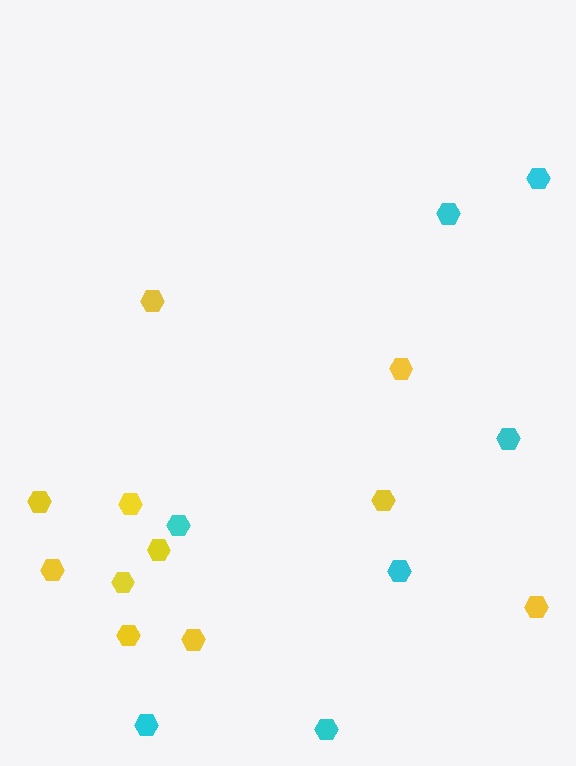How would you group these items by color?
There are 2 groups: one group of cyan hexagons (7) and one group of yellow hexagons (11).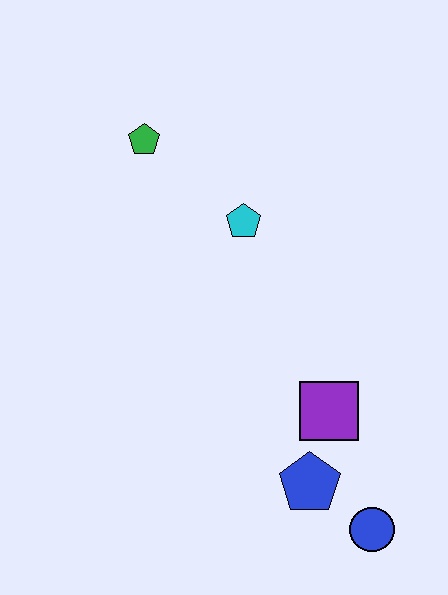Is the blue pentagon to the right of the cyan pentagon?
Yes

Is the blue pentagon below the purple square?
Yes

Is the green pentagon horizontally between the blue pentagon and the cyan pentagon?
No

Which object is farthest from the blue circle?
The green pentagon is farthest from the blue circle.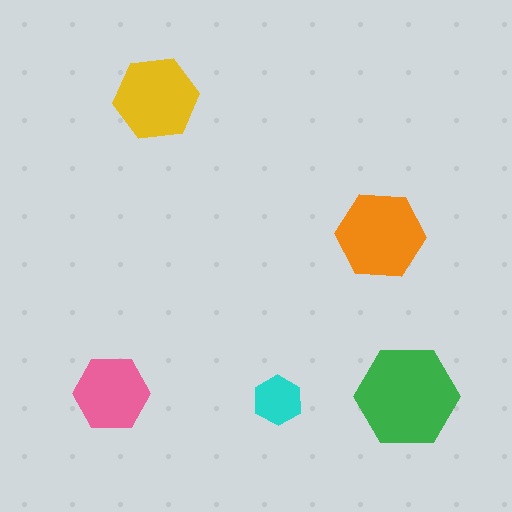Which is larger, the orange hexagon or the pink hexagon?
The orange one.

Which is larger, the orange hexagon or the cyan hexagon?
The orange one.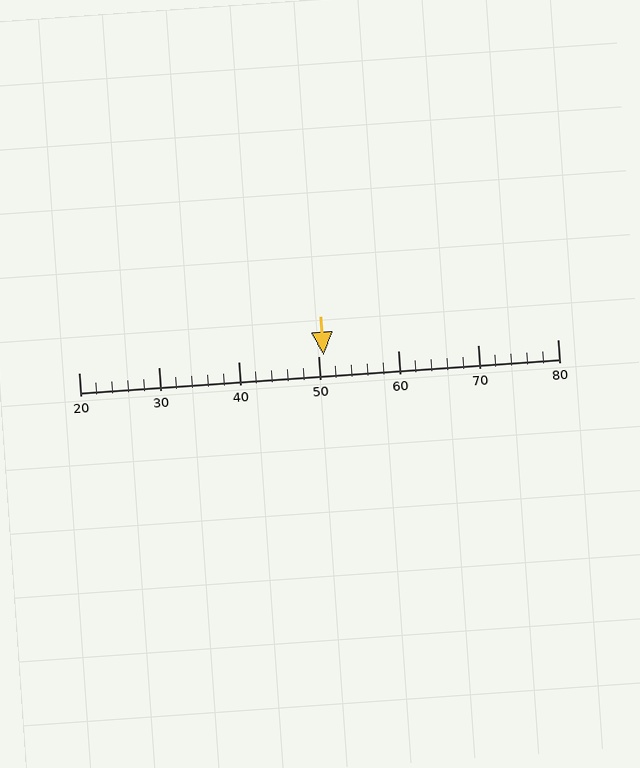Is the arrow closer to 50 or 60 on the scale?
The arrow is closer to 50.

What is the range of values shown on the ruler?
The ruler shows values from 20 to 80.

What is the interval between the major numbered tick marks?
The major tick marks are spaced 10 units apart.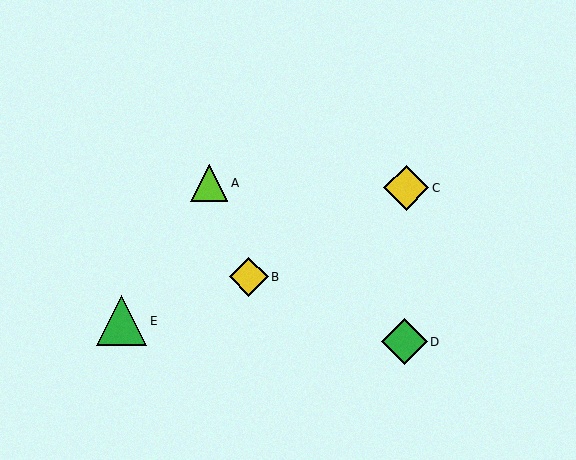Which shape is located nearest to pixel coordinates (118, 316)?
The green triangle (labeled E) at (121, 321) is nearest to that location.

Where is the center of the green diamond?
The center of the green diamond is at (404, 342).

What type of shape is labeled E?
Shape E is a green triangle.